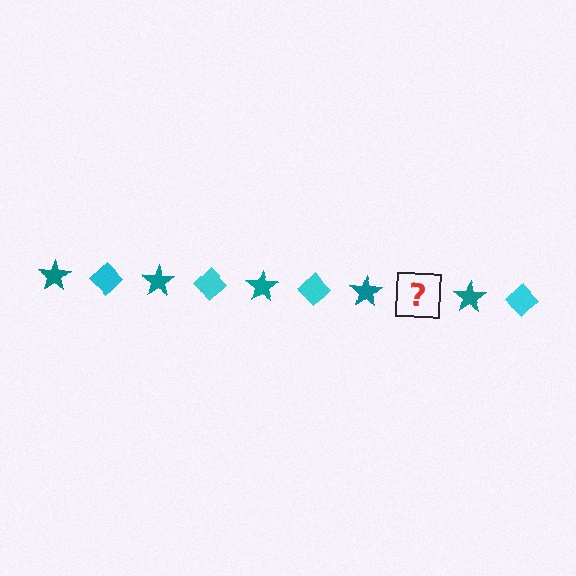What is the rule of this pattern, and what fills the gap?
The rule is that the pattern alternates between teal star and cyan diamond. The gap should be filled with a cyan diamond.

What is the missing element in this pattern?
The missing element is a cyan diamond.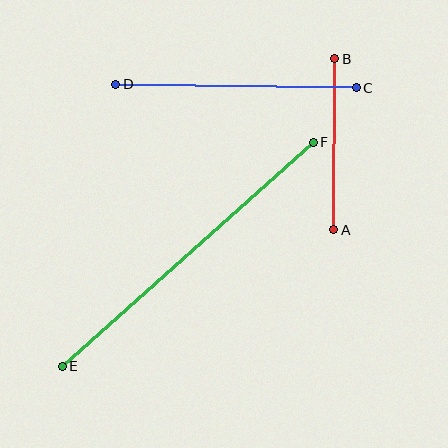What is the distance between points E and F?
The distance is approximately 336 pixels.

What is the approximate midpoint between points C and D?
The midpoint is at approximately (236, 86) pixels.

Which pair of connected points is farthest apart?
Points E and F are farthest apart.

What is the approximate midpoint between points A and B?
The midpoint is at approximately (334, 144) pixels.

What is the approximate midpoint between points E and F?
The midpoint is at approximately (188, 254) pixels.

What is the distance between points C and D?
The distance is approximately 240 pixels.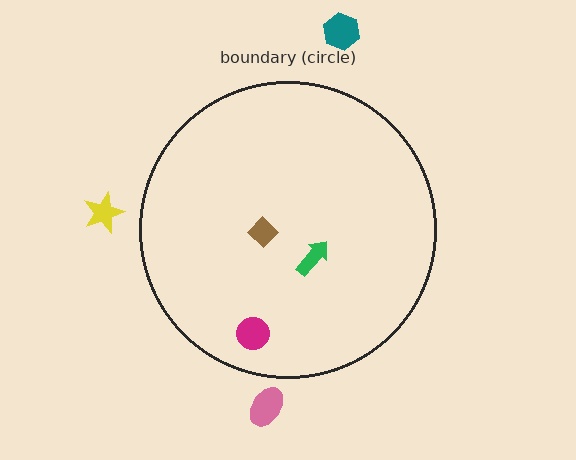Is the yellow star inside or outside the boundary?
Outside.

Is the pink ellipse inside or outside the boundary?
Outside.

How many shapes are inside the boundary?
3 inside, 3 outside.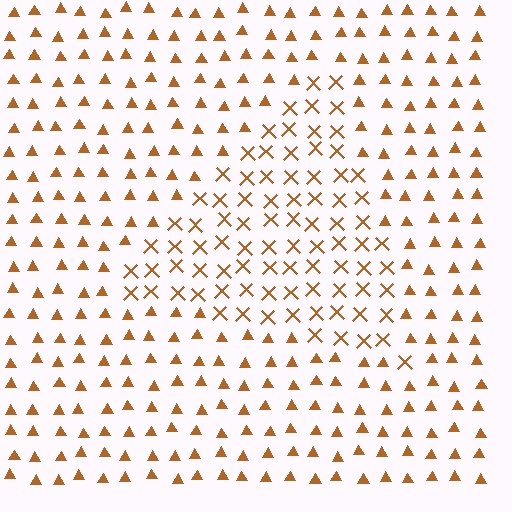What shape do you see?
I see a triangle.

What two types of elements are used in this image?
The image uses X marks inside the triangle region and triangles outside it.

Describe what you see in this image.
The image is filled with small brown elements arranged in a uniform grid. A triangle-shaped region contains X marks, while the surrounding area contains triangles. The boundary is defined purely by the change in element shape.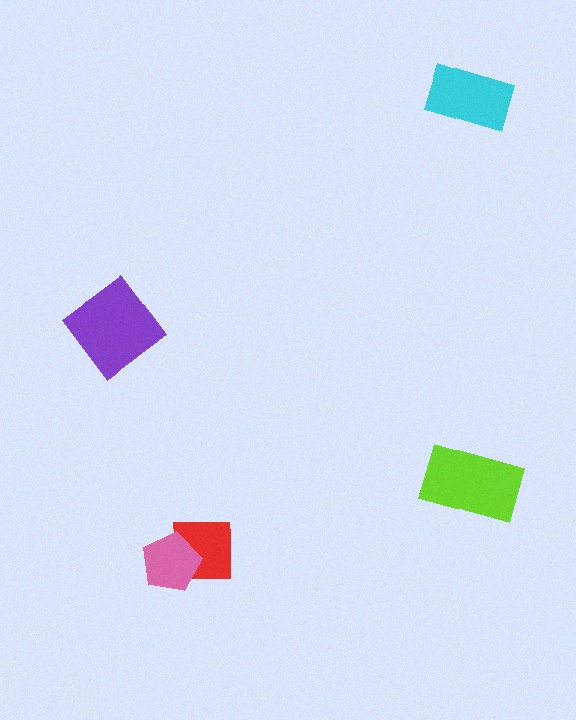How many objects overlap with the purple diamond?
0 objects overlap with the purple diamond.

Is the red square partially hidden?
Yes, it is partially covered by another shape.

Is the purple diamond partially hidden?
No, no other shape covers it.